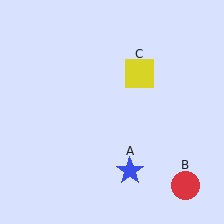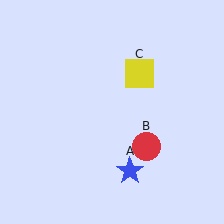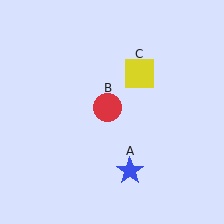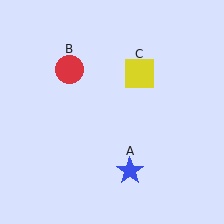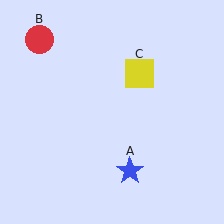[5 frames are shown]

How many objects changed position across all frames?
1 object changed position: red circle (object B).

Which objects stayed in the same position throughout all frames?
Blue star (object A) and yellow square (object C) remained stationary.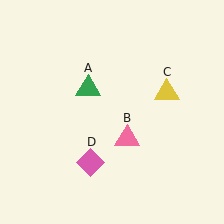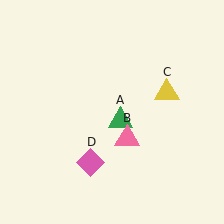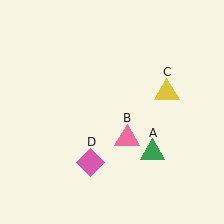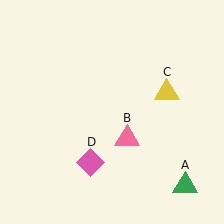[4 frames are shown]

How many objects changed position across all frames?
1 object changed position: green triangle (object A).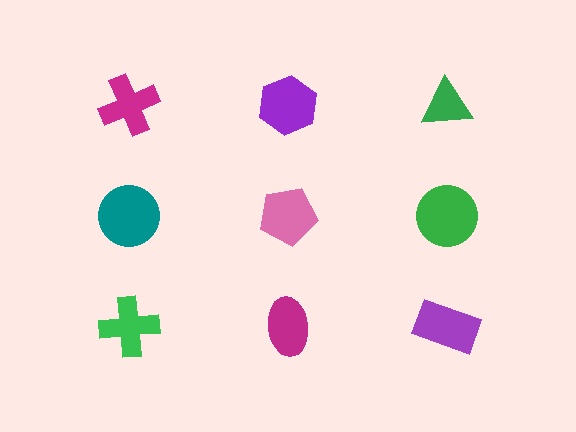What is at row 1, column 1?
A magenta cross.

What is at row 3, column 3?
A purple rectangle.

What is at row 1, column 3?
A green triangle.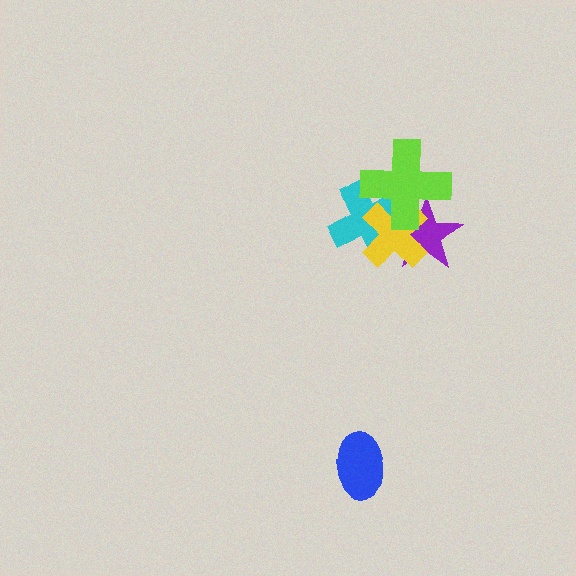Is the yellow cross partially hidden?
Yes, it is partially covered by another shape.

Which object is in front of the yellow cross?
The lime cross is in front of the yellow cross.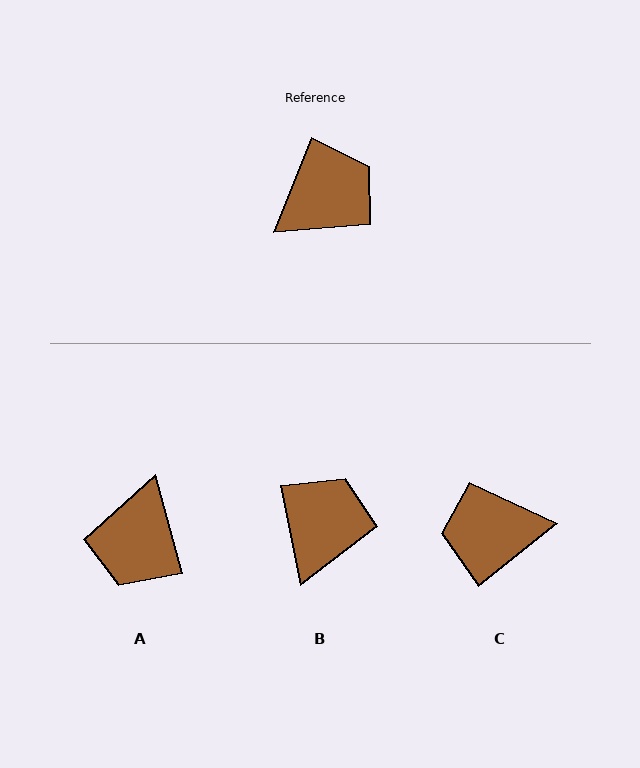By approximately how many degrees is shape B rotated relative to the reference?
Approximately 33 degrees counter-clockwise.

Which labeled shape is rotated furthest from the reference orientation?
C, about 150 degrees away.